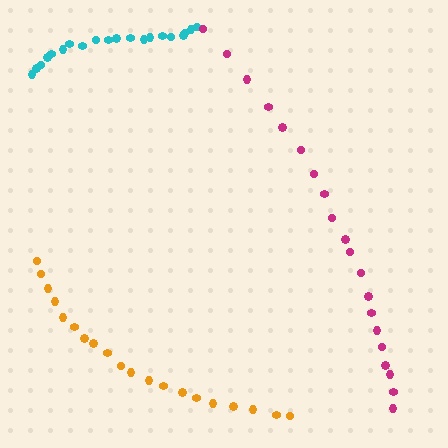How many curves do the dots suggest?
There are 3 distinct paths.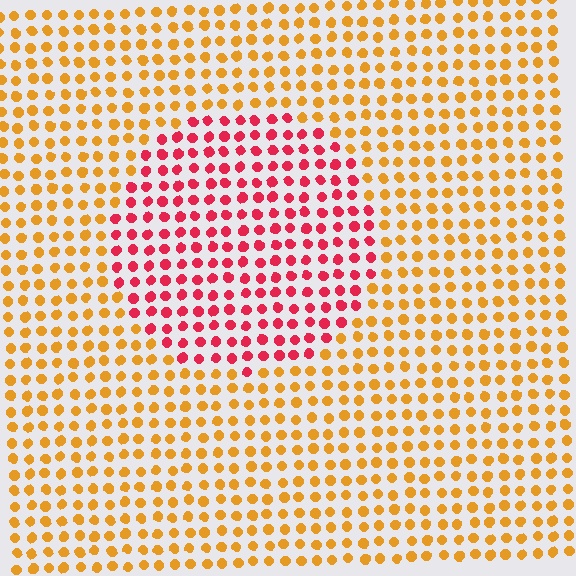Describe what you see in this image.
The image is filled with small orange elements in a uniform arrangement. A circle-shaped region is visible where the elements are tinted to a slightly different hue, forming a subtle color boundary.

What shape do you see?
I see a circle.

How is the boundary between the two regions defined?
The boundary is defined purely by a slight shift in hue (about 50 degrees). Spacing, size, and orientation are identical on both sides.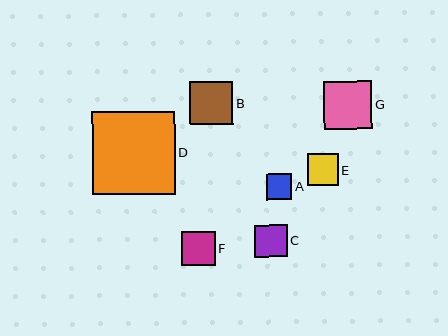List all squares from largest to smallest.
From largest to smallest: D, G, B, F, C, E, A.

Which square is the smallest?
Square A is the smallest with a size of approximately 26 pixels.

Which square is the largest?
Square D is the largest with a size of approximately 83 pixels.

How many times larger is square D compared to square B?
Square D is approximately 1.9 times the size of square B.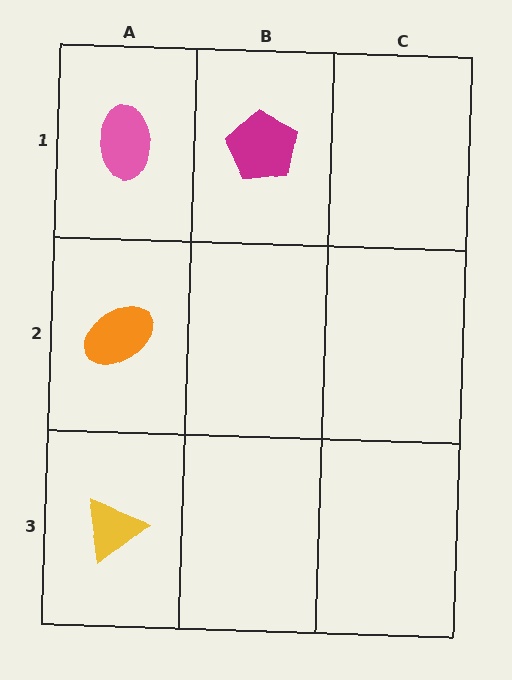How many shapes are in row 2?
1 shape.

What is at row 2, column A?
An orange ellipse.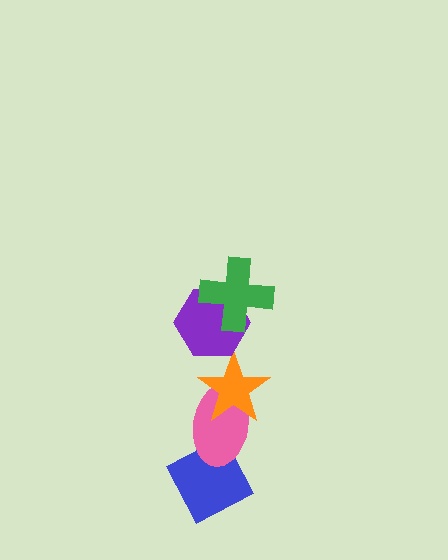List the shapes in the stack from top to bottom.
From top to bottom: the green cross, the purple hexagon, the orange star, the pink ellipse, the blue diamond.